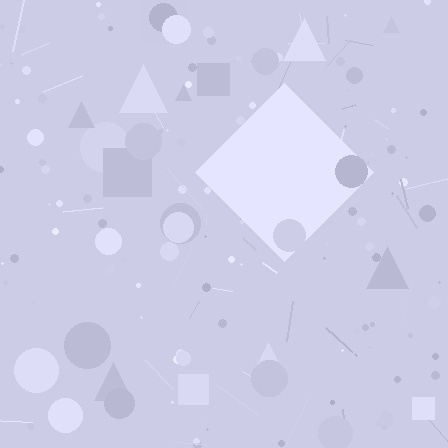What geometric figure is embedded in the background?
A diamond is embedded in the background.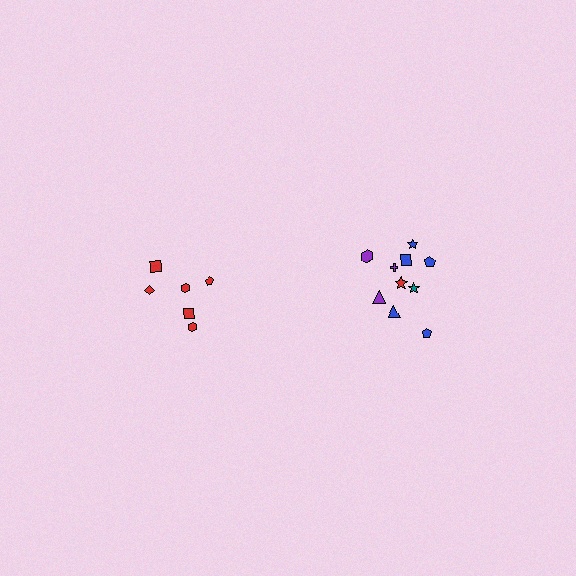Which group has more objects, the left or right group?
The right group.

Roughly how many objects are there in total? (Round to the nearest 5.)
Roughly 15 objects in total.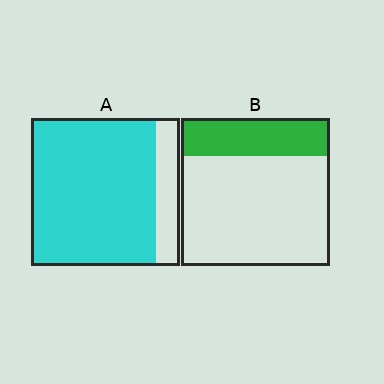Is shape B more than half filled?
No.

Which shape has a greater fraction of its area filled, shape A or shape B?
Shape A.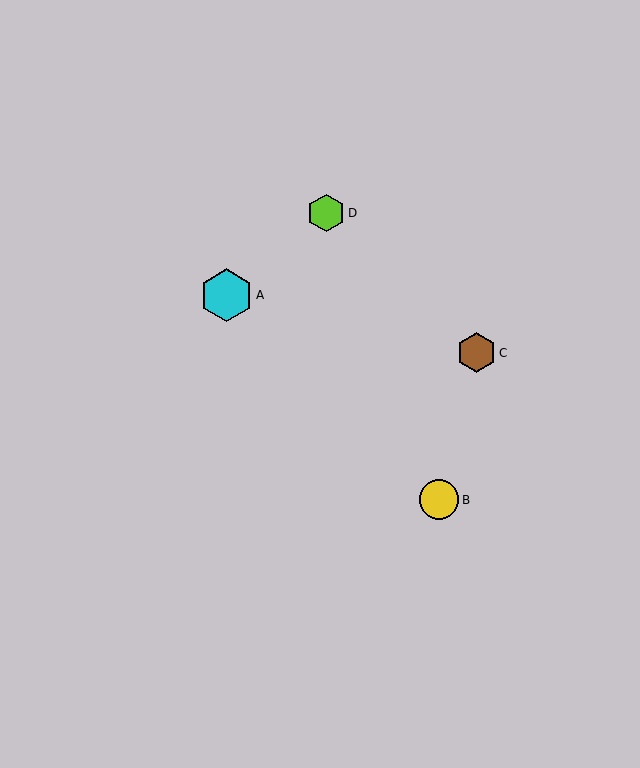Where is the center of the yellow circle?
The center of the yellow circle is at (439, 500).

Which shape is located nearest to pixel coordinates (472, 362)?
The brown hexagon (labeled C) at (477, 353) is nearest to that location.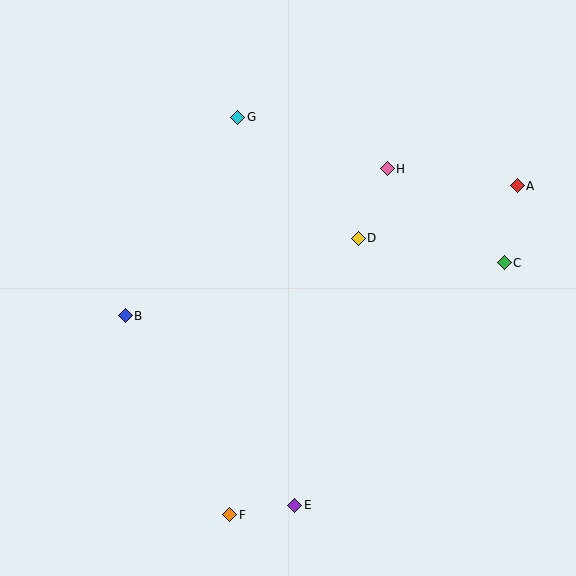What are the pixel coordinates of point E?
Point E is at (295, 505).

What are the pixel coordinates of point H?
Point H is at (387, 169).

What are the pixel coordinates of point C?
Point C is at (504, 263).